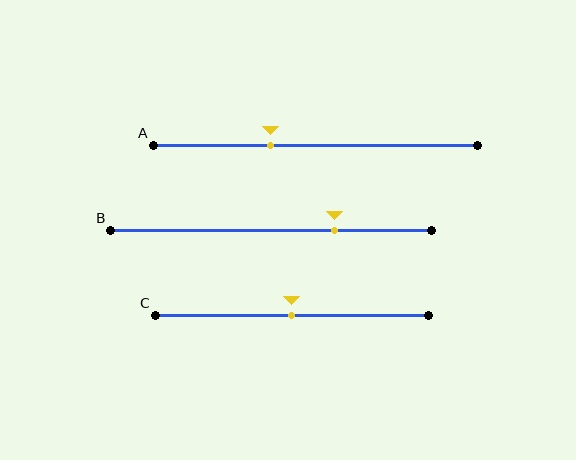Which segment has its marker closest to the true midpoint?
Segment C has its marker closest to the true midpoint.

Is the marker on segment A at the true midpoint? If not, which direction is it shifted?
No, the marker on segment A is shifted to the left by about 14% of the segment length.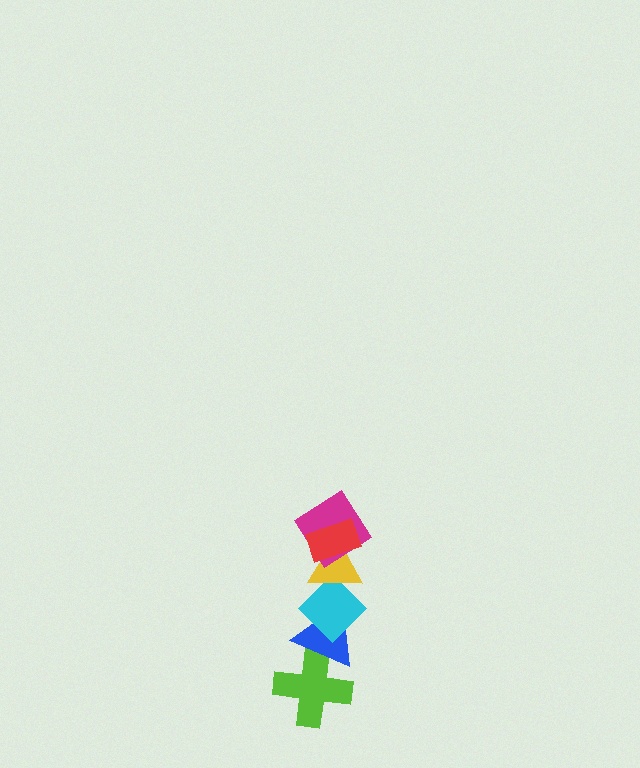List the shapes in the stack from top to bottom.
From top to bottom: the red rectangle, the magenta diamond, the yellow triangle, the cyan diamond, the blue triangle, the lime cross.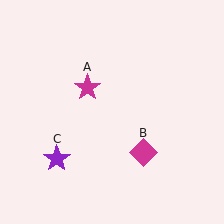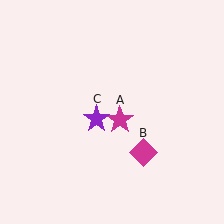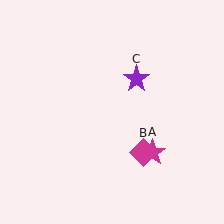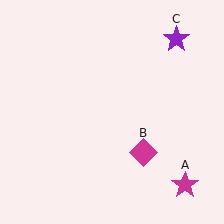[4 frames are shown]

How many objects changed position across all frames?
2 objects changed position: magenta star (object A), purple star (object C).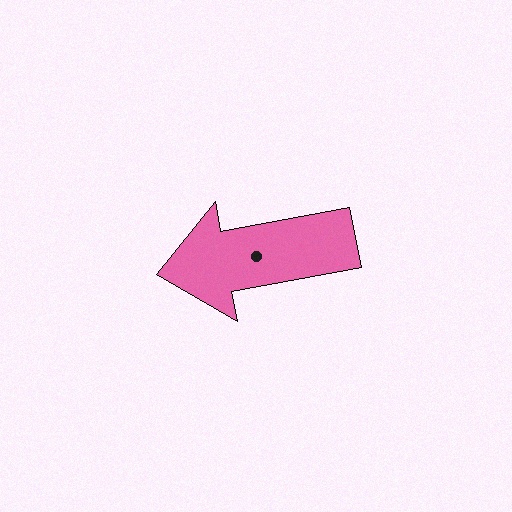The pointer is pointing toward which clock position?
Roughly 9 o'clock.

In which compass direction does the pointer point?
West.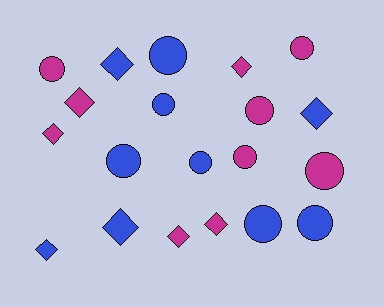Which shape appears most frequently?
Circle, with 11 objects.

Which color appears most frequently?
Magenta, with 10 objects.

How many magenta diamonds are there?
There are 5 magenta diamonds.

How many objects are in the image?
There are 20 objects.